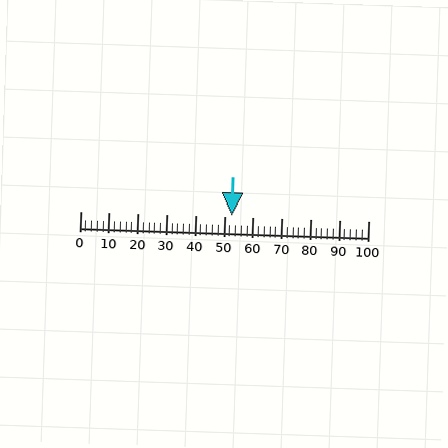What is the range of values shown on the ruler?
The ruler shows values from 0 to 100.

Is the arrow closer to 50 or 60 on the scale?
The arrow is closer to 50.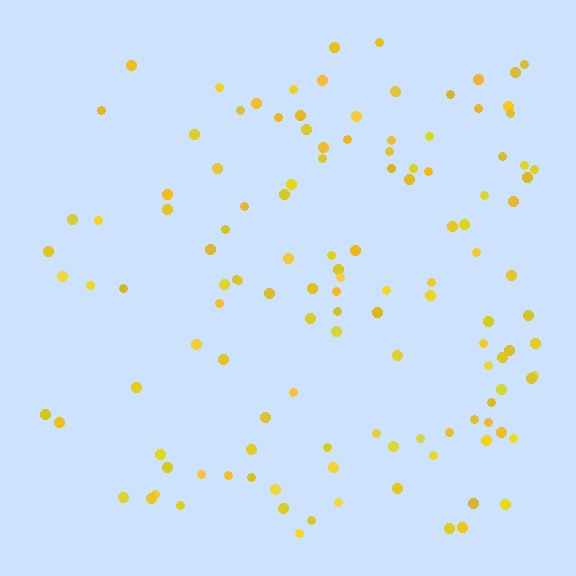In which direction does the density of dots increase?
From left to right, with the right side densest.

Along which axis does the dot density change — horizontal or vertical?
Horizontal.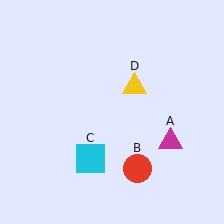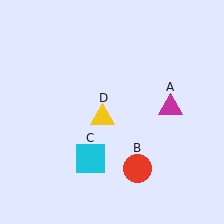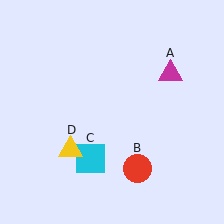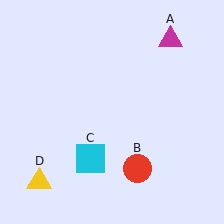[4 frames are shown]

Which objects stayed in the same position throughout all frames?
Red circle (object B) and cyan square (object C) remained stationary.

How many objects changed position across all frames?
2 objects changed position: magenta triangle (object A), yellow triangle (object D).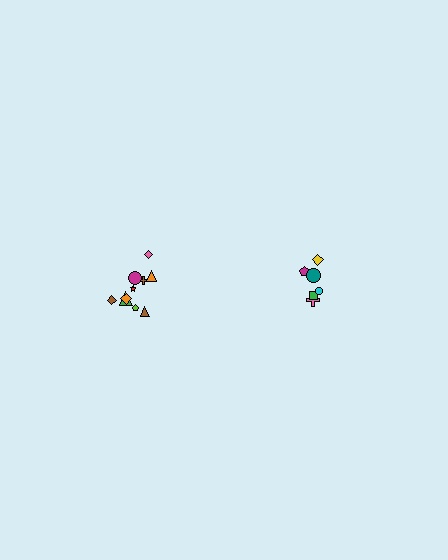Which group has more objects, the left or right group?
The left group.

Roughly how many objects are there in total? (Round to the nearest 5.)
Roughly 15 objects in total.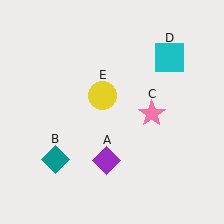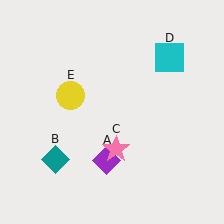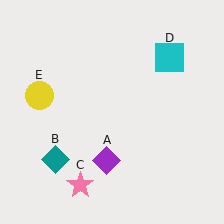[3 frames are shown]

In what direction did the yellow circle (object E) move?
The yellow circle (object E) moved left.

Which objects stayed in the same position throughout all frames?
Purple diamond (object A) and teal diamond (object B) and cyan square (object D) remained stationary.